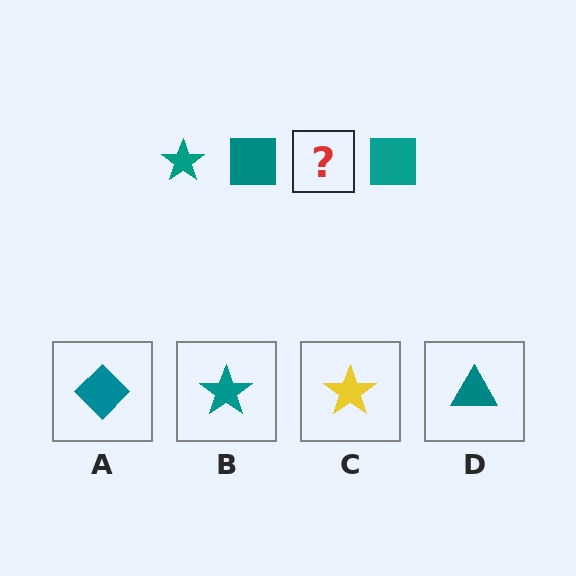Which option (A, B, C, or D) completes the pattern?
B.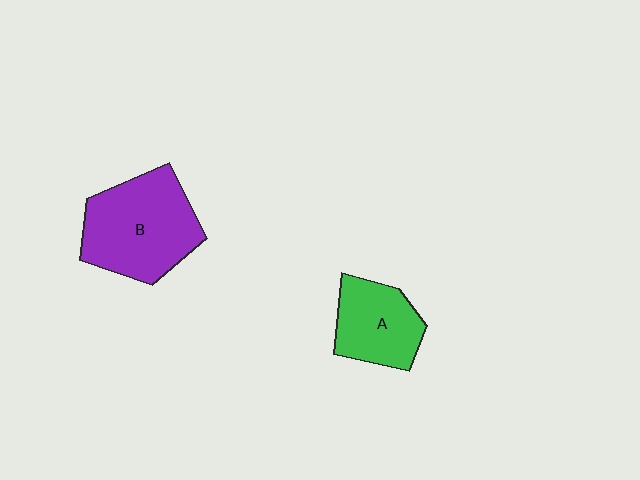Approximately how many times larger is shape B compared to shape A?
Approximately 1.6 times.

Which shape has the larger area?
Shape B (purple).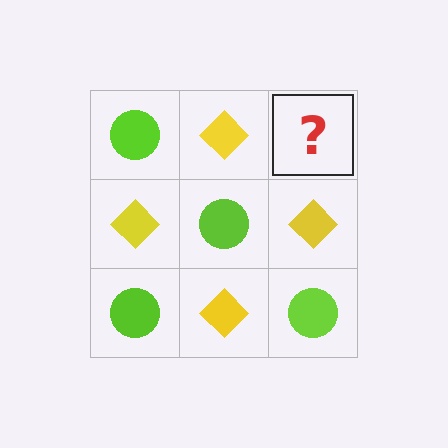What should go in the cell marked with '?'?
The missing cell should contain a lime circle.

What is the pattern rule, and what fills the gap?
The rule is that it alternates lime circle and yellow diamond in a checkerboard pattern. The gap should be filled with a lime circle.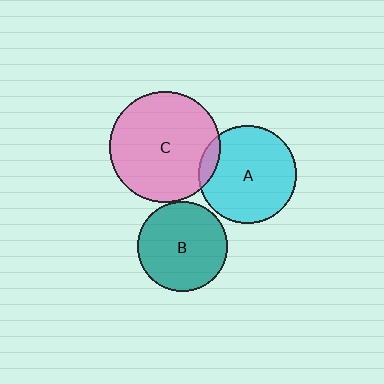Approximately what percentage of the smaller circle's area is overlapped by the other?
Approximately 10%.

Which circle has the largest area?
Circle C (pink).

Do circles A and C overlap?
Yes.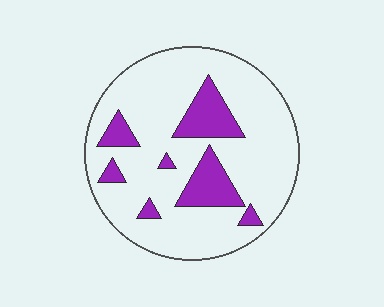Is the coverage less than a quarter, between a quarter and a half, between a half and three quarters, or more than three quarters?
Less than a quarter.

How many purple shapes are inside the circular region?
7.